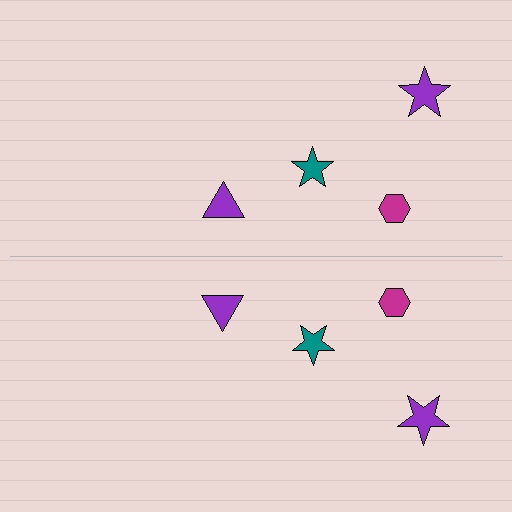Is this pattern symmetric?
Yes, this pattern has bilateral (reflection) symmetry.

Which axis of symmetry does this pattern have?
The pattern has a horizontal axis of symmetry running through the center of the image.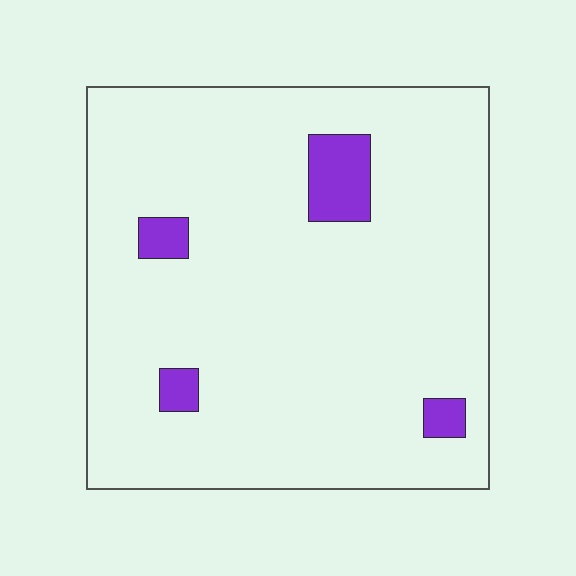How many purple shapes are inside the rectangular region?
4.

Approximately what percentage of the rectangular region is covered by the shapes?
Approximately 5%.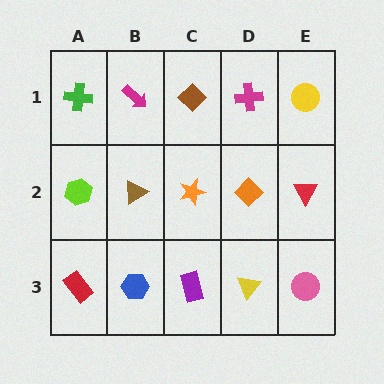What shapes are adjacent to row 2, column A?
A green cross (row 1, column A), a red rectangle (row 3, column A), a brown triangle (row 2, column B).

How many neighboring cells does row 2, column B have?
4.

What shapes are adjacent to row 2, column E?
A yellow circle (row 1, column E), a pink circle (row 3, column E), an orange diamond (row 2, column D).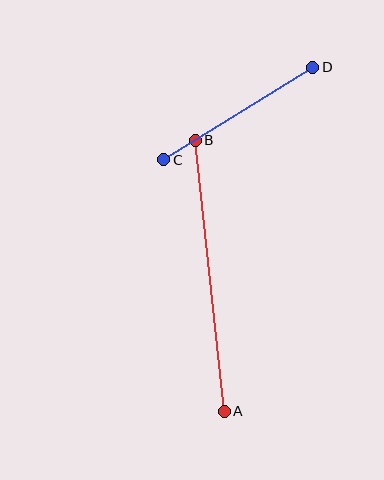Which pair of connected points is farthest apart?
Points A and B are farthest apart.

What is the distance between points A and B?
The distance is approximately 273 pixels.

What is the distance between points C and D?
The distance is approximately 175 pixels.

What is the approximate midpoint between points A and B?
The midpoint is at approximately (210, 276) pixels.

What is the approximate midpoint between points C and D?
The midpoint is at approximately (238, 114) pixels.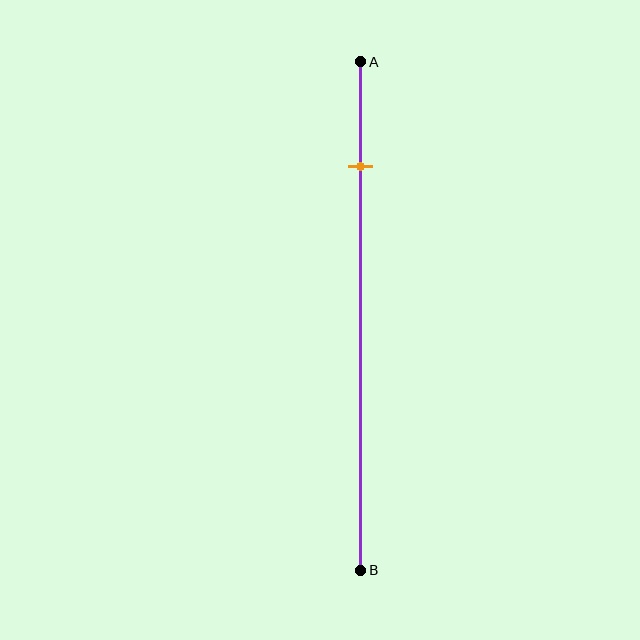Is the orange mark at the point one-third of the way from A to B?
No, the mark is at about 20% from A, not at the 33% one-third point.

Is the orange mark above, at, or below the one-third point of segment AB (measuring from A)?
The orange mark is above the one-third point of segment AB.